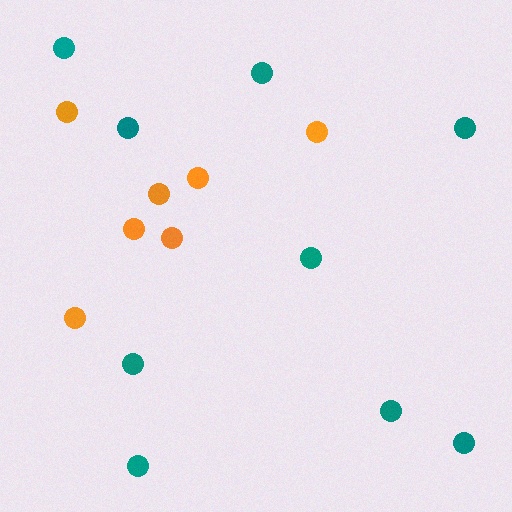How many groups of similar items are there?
There are 2 groups: one group of orange circles (7) and one group of teal circles (9).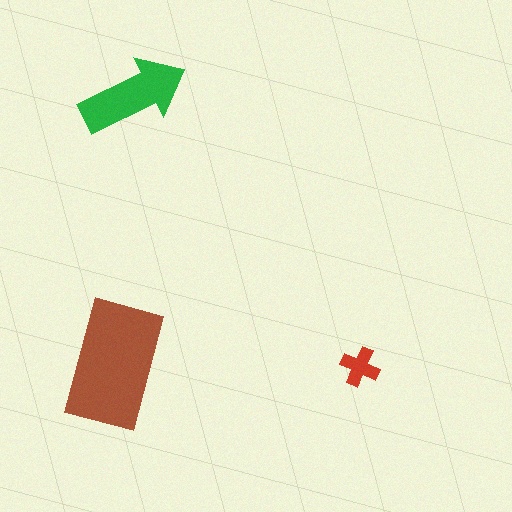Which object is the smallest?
The red cross.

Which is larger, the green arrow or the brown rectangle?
The brown rectangle.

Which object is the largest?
The brown rectangle.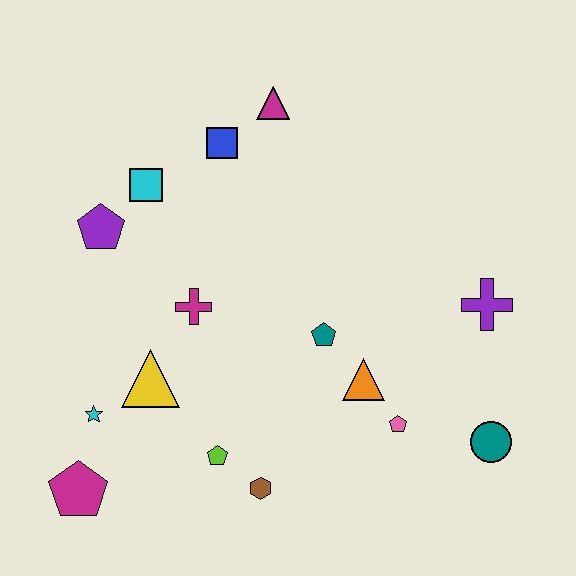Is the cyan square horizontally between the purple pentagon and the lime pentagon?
Yes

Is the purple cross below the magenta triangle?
Yes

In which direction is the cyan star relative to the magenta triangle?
The cyan star is below the magenta triangle.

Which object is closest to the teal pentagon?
The orange triangle is closest to the teal pentagon.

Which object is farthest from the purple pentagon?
The teal circle is farthest from the purple pentagon.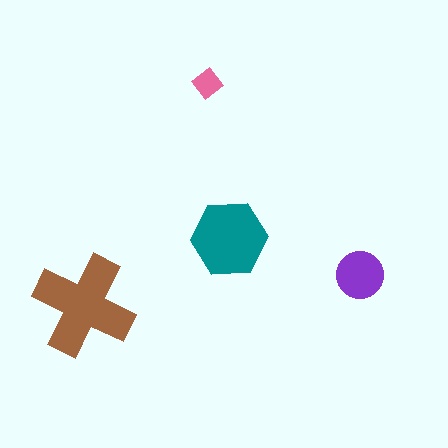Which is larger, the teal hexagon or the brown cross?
The brown cross.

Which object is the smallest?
The pink diamond.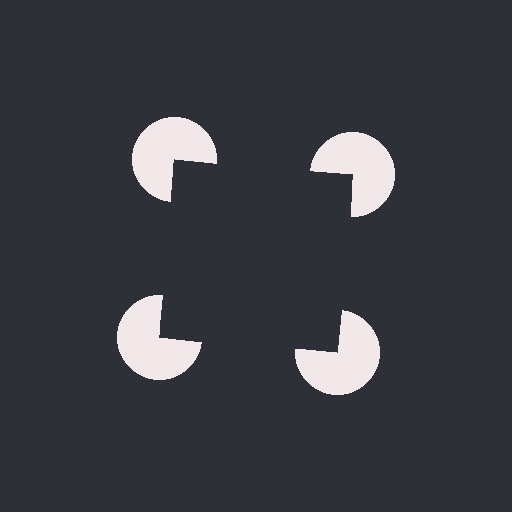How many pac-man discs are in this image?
There are 4 — one at each vertex of the illusory square.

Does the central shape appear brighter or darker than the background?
It typically appears slightly darker than the background, even though no actual brightness change is drawn.